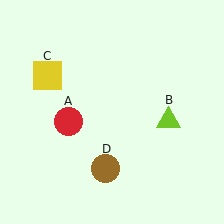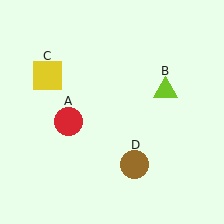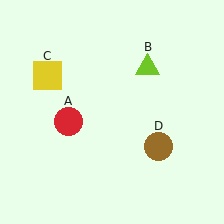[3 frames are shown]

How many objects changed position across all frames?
2 objects changed position: lime triangle (object B), brown circle (object D).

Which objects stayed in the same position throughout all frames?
Red circle (object A) and yellow square (object C) remained stationary.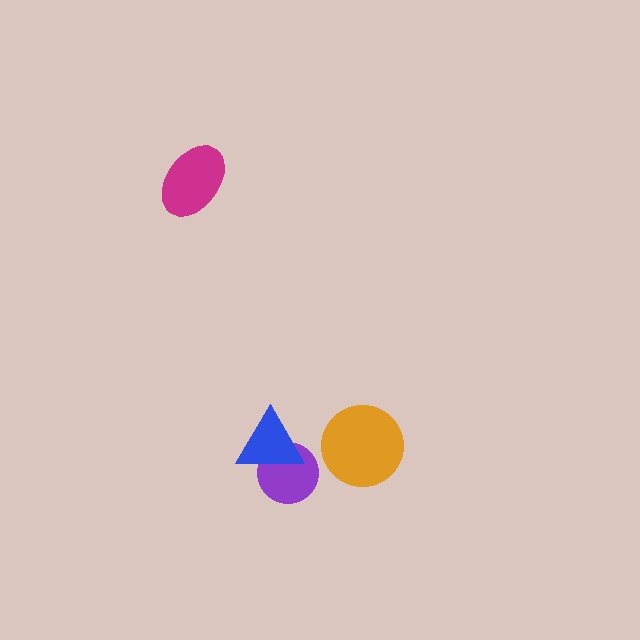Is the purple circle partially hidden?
Yes, it is partially covered by another shape.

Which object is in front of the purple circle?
The blue triangle is in front of the purple circle.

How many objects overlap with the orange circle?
0 objects overlap with the orange circle.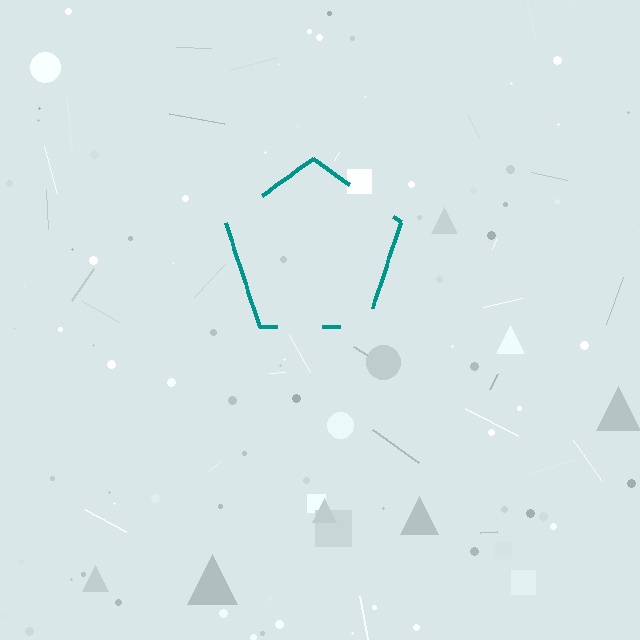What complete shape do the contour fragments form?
The contour fragments form a pentagon.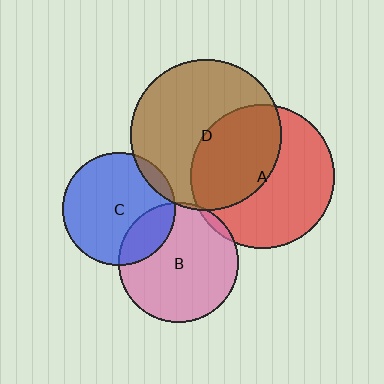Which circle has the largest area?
Circle D (brown).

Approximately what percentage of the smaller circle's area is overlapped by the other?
Approximately 45%.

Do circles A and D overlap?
Yes.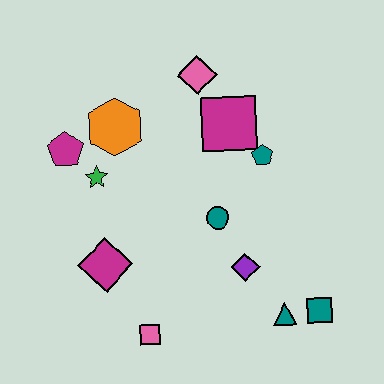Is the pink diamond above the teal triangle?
Yes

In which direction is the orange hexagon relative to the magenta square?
The orange hexagon is to the left of the magenta square.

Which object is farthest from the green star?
The teal square is farthest from the green star.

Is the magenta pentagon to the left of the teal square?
Yes